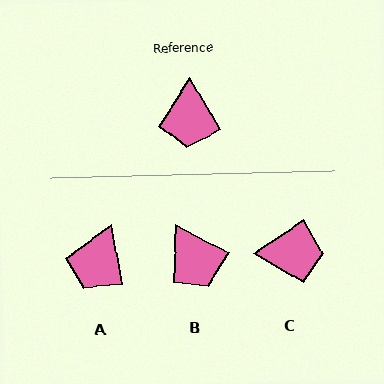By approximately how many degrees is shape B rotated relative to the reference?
Approximately 31 degrees counter-clockwise.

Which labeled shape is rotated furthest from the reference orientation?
C, about 94 degrees away.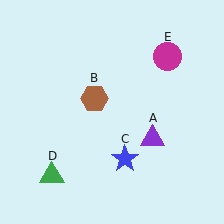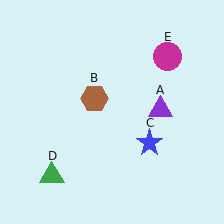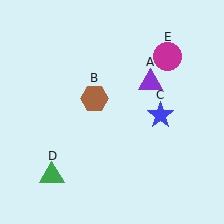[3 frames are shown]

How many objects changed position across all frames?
2 objects changed position: purple triangle (object A), blue star (object C).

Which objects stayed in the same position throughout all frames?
Brown hexagon (object B) and green triangle (object D) and magenta circle (object E) remained stationary.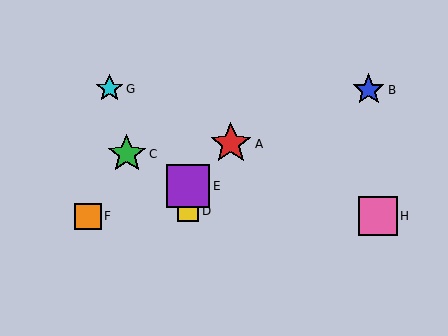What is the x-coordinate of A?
Object A is at x≈231.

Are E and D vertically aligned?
Yes, both are at x≈188.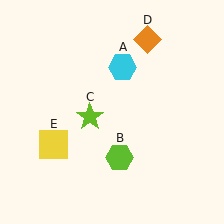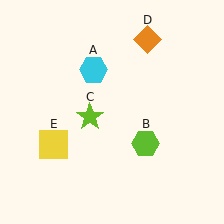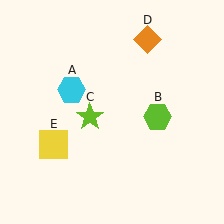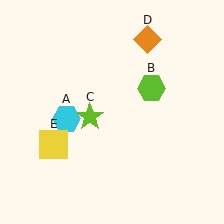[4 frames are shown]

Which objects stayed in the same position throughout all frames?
Lime star (object C) and orange diamond (object D) and yellow square (object E) remained stationary.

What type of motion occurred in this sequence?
The cyan hexagon (object A), lime hexagon (object B) rotated counterclockwise around the center of the scene.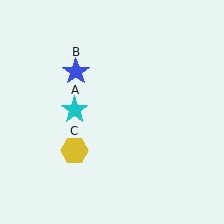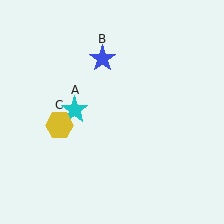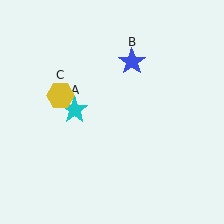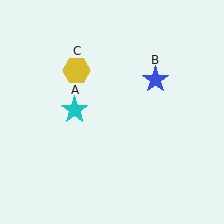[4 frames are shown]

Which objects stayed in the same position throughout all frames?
Cyan star (object A) remained stationary.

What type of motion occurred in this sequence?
The blue star (object B), yellow hexagon (object C) rotated clockwise around the center of the scene.